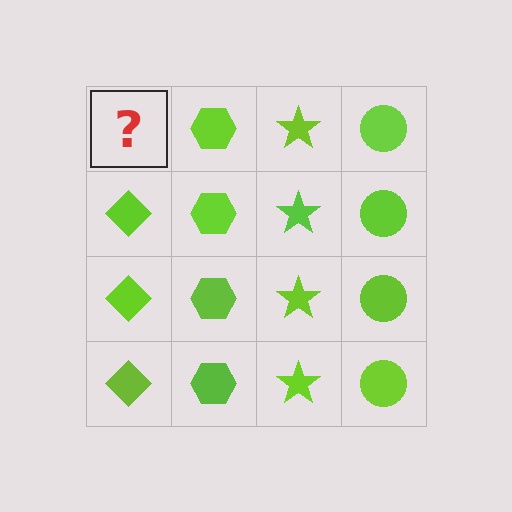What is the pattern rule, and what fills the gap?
The rule is that each column has a consistent shape. The gap should be filled with a lime diamond.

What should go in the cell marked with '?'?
The missing cell should contain a lime diamond.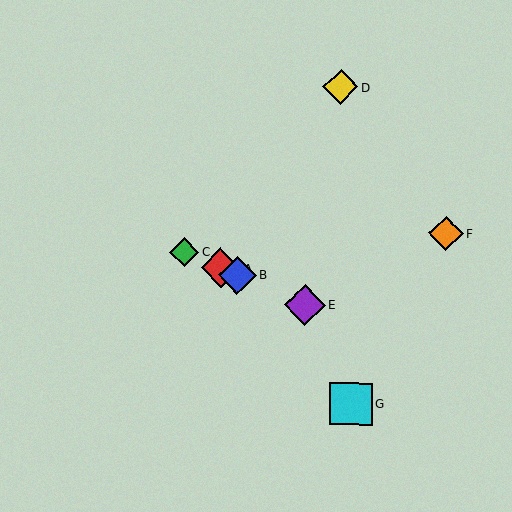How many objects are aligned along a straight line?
4 objects (A, B, C, E) are aligned along a straight line.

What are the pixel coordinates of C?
Object C is at (184, 252).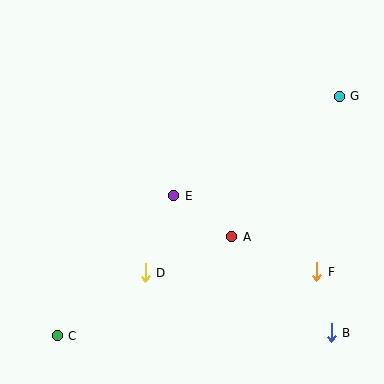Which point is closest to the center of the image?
Point E at (174, 196) is closest to the center.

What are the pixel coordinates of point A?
Point A is at (232, 237).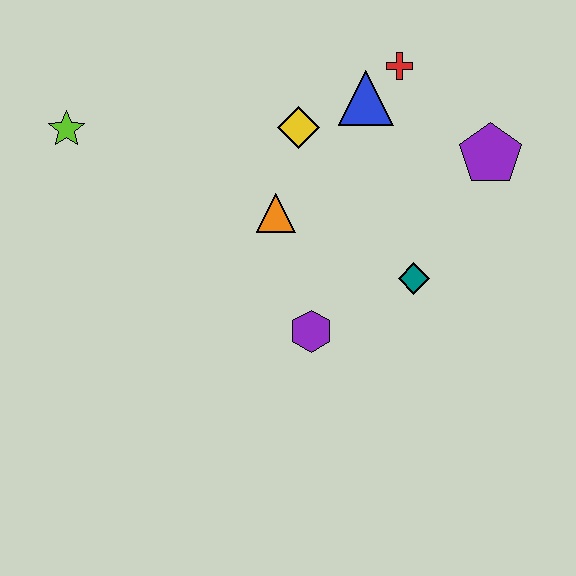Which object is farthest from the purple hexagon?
The lime star is farthest from the purple hexagon.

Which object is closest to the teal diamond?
The purple hexagon is closest to the teal diamond.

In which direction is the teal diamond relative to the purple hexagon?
The teal diamond is to the right of the purple hexagon.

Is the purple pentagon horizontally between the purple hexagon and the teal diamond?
No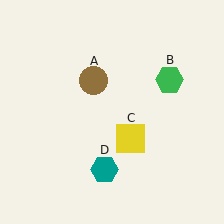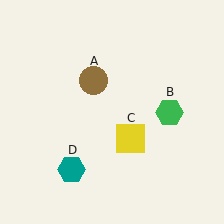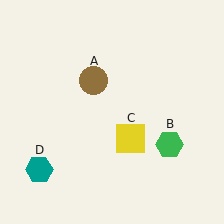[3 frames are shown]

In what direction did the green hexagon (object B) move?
The green hexagon (object B) moved down.